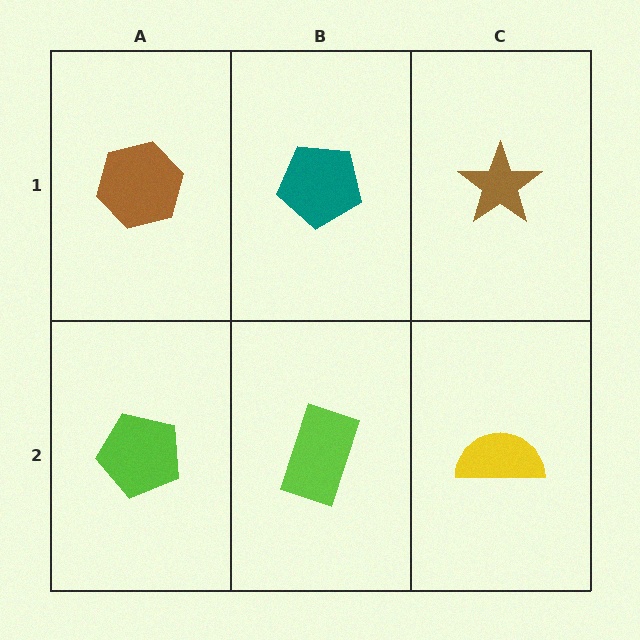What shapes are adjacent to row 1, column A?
A lime pentagon (row 2, column A), a teal pentagon (row 1, column B).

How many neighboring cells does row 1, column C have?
2.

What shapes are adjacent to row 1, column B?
A lime rectangle (row 2, column B), a brown hexagon (row 1, column A), a brown star (row 1, column C).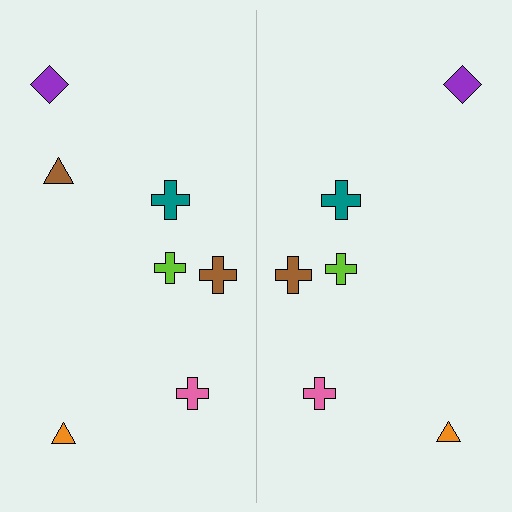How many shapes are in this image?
There are 13 shapes in this image.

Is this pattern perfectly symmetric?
No, the pattern is not perfectly symmetric. A brown triangle is missing from the right side.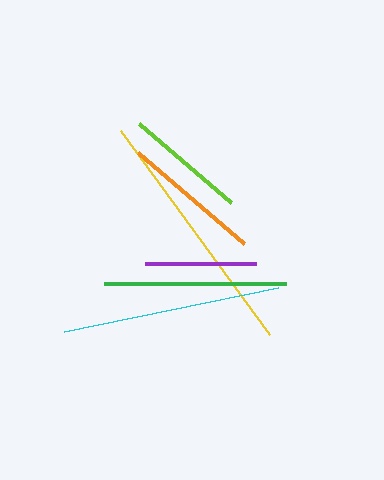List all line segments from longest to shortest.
From longest to shortest: yellow, cyan, green, orange, lime, purple.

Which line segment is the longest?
The yellow line is the longest at approximately 253 pixels.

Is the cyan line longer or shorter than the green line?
The cyan line is longer than the green line.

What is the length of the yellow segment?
The yellow segment is approximately 253 pixels long.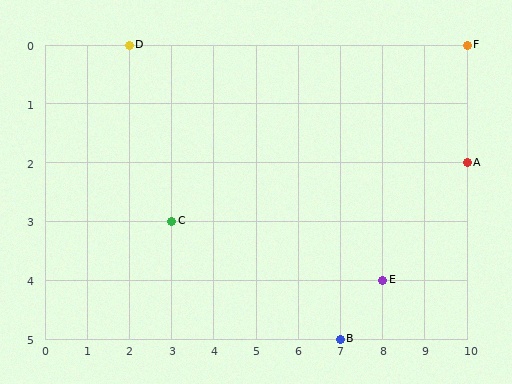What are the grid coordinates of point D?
Point D is at grid coordinates (2, 0).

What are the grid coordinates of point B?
Point B is at grid coordinates (7, 5).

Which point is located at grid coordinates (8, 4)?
Point E is at (8, 4).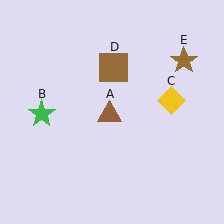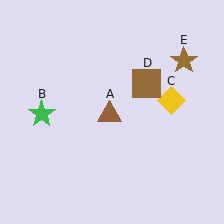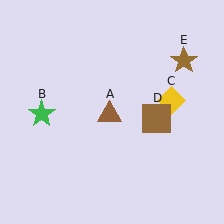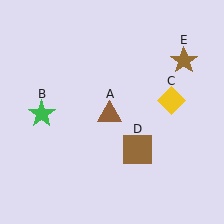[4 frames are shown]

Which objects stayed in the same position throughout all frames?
Brown triangle (object A) and green star (object B) and yellow diamond (object C) and brown star (object E) remained stationary.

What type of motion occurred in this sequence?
The brown square (object D) rotated clockwise around the center of the scene.